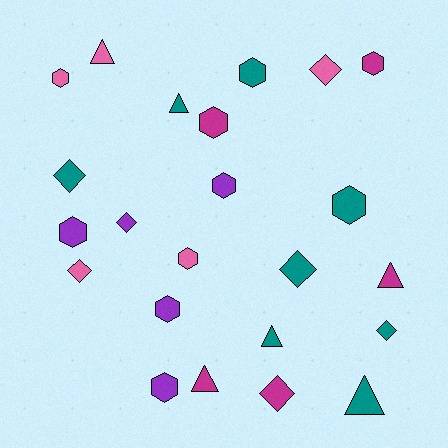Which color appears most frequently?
Teal, with 8 objects.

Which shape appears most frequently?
Hexagon, with 10 objects.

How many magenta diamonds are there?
There is 1 magenta diamond.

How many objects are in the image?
There are 23 objects.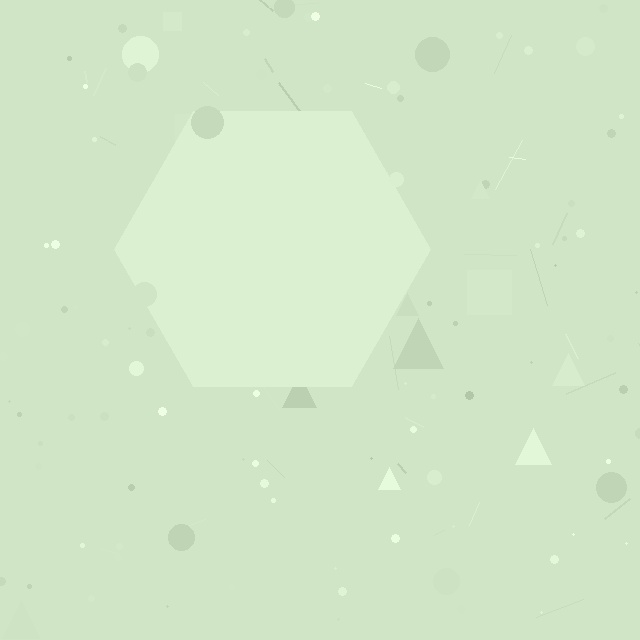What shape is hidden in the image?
A hexagon is hidden in the image.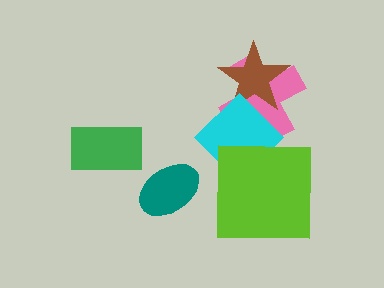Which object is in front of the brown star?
The cyan diamond is in front of the brown star.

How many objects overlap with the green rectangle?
0 objects overlap with the green rectangle.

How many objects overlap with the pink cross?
2 objects overlap with the pink cross.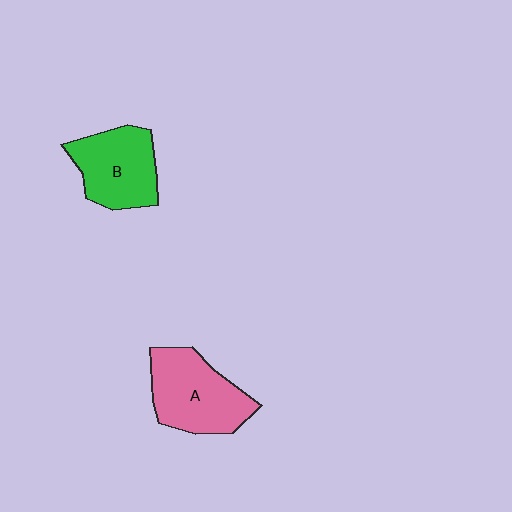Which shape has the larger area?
Shape A (pink).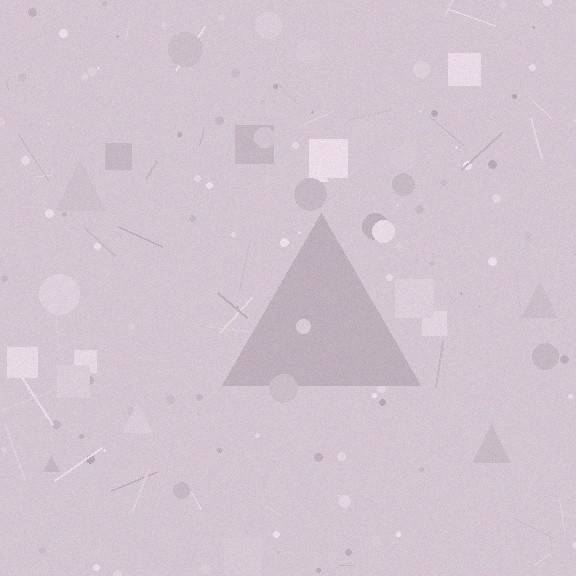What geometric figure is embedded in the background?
A triangle is embedded in the background.